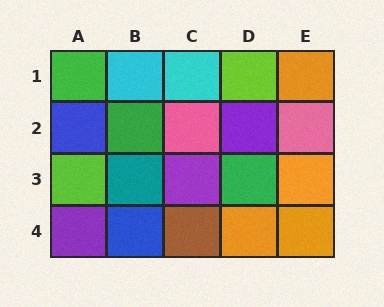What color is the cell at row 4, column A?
Purple.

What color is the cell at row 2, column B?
Green.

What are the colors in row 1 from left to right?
Green, cyan, cyan, lime, orange.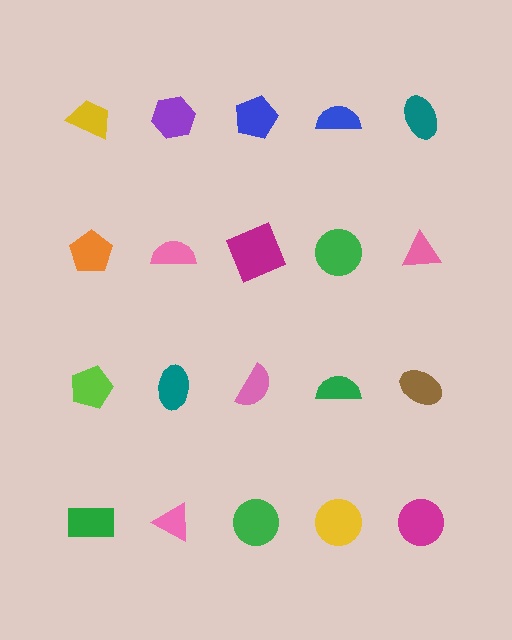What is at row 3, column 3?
A pink semicircle.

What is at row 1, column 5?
A teal ellipse.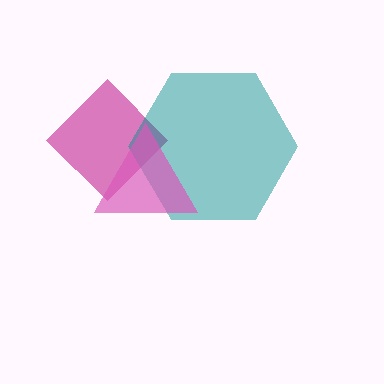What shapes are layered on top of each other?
The layered shapes are: a magenta diamond, a teal hexagon, a pink triangle.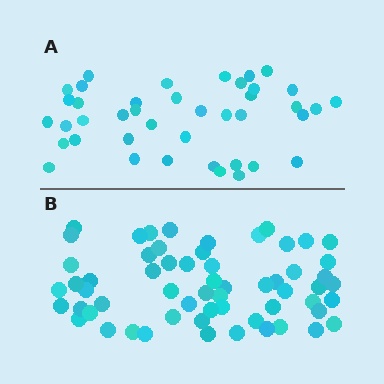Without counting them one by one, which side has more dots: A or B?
Region B (the bottom region) has more dots.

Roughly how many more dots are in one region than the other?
Region B has approximately 20 more dots than region A.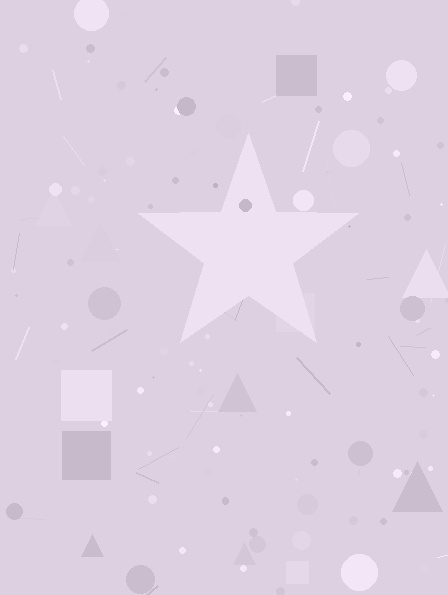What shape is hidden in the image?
A star is hidden in the image.